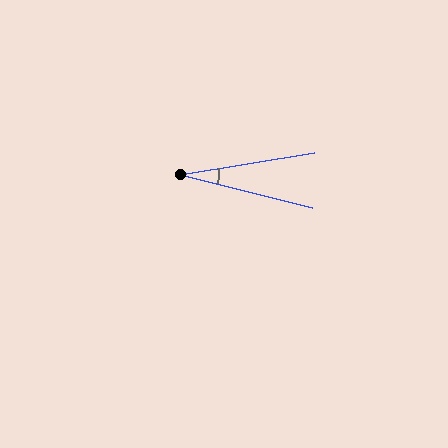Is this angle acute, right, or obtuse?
It is acute.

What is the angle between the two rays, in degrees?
Approximately 24 degrees.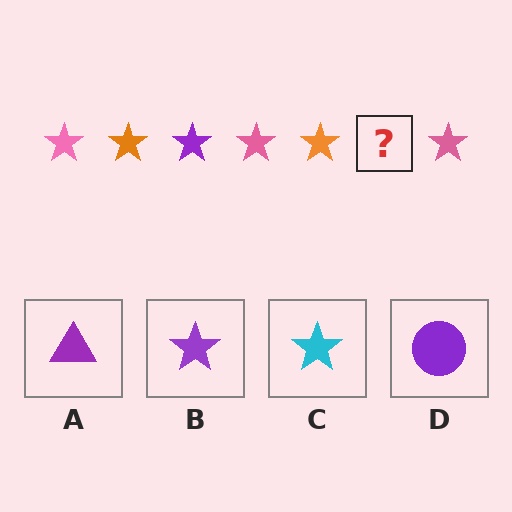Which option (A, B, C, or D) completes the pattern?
B.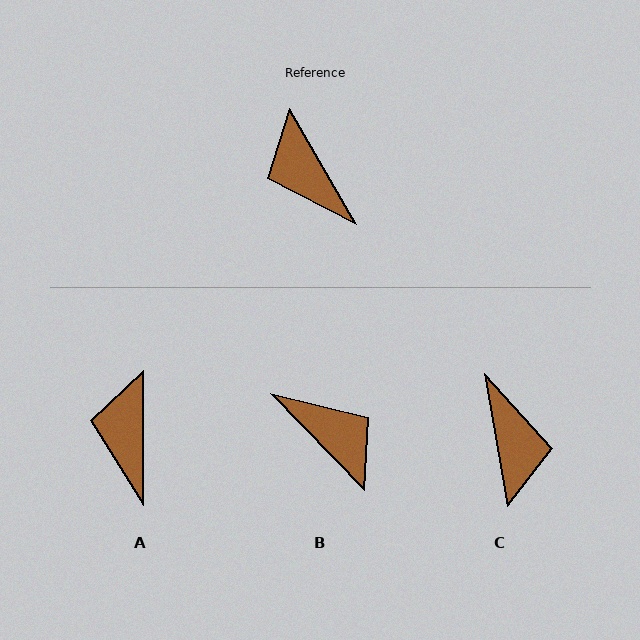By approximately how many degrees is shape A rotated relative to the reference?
Approximately 30 degrees clockwise.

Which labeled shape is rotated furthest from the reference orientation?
B, about 166 degrees away.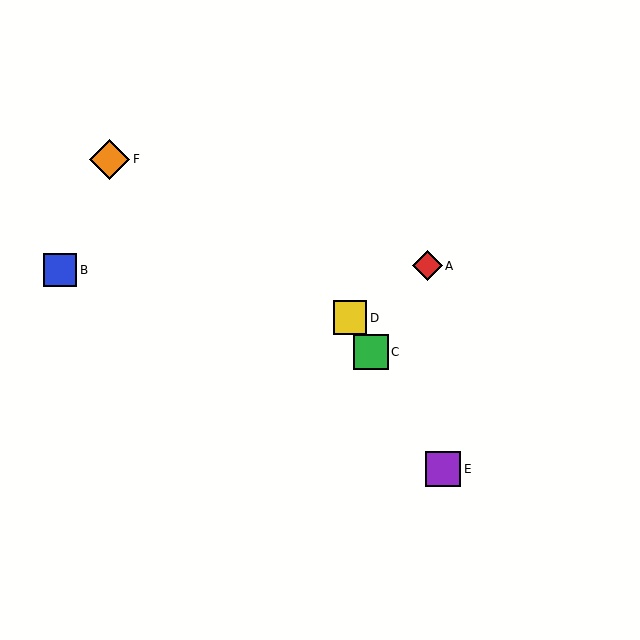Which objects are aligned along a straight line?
Objects C, D, E are aligned along a straight line.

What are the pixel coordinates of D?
Object D is at (350, 318).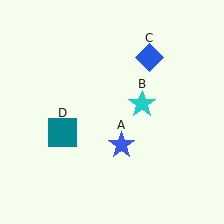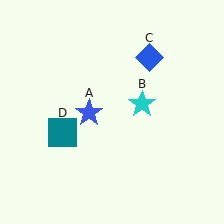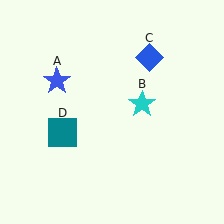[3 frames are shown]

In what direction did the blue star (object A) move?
The blue star (object A) moved up and to the left.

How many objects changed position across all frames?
1 object changed position: blue star (object A).